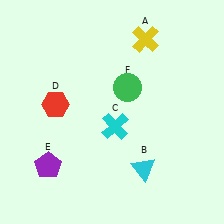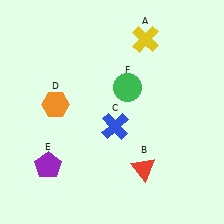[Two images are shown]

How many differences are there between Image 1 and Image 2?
There are 3 differences between the two images.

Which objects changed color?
B changed from cyan to red. C changed from cyan to blue. D changed from red to orange.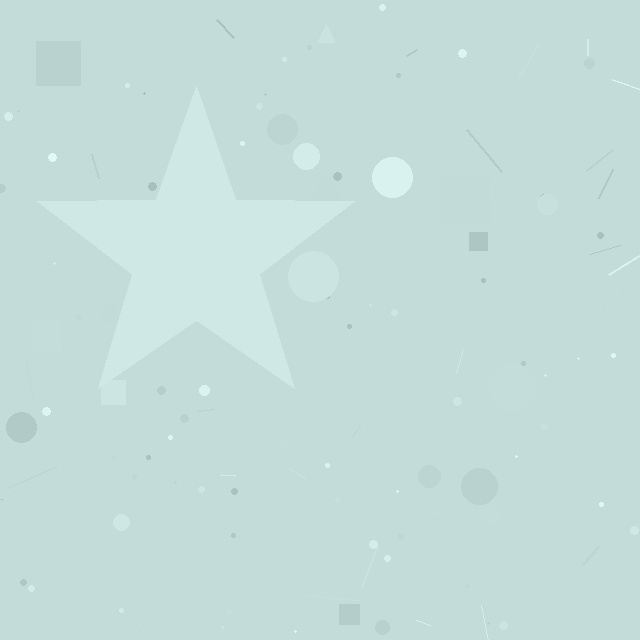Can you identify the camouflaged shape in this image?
The camouflaged shape is a star.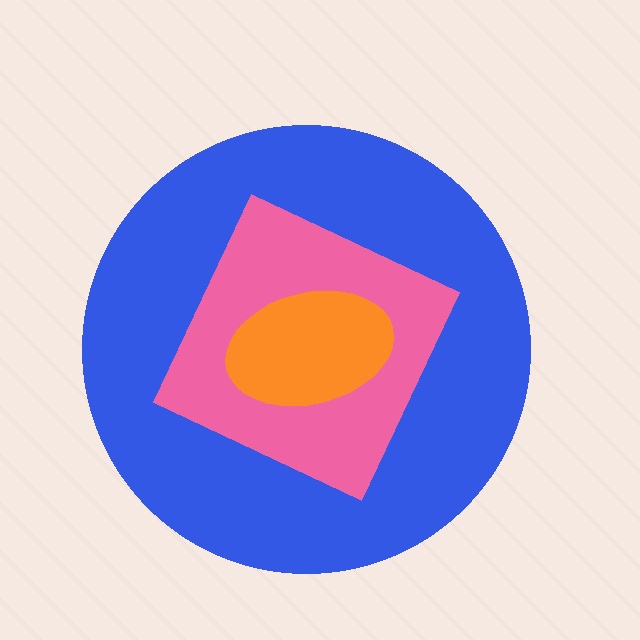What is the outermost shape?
The blue circle.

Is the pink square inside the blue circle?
Yes.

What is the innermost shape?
The orange ellipse.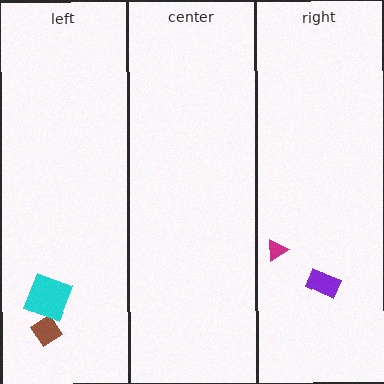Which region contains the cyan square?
The left region.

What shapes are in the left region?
The brown diamond, the cyan square.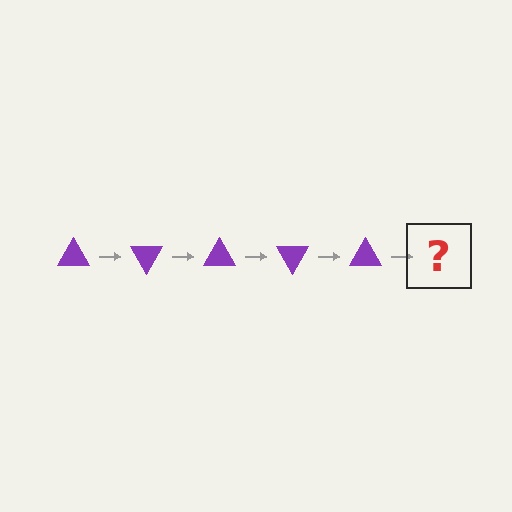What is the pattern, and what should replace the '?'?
The pattern is that the triangle rotates 60 degrees each step. The '?' should be a purple triangle rotated 300 degrees.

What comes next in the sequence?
The next element should be a purple triangle rotated 300 degrees.